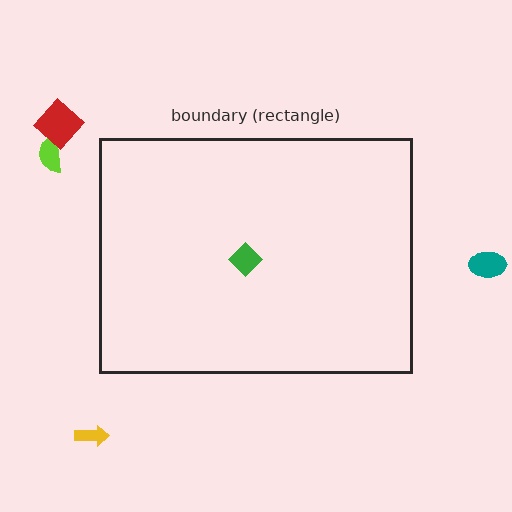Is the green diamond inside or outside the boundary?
Inside.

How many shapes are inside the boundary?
1 inside, 4 outside.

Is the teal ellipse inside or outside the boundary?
Outside.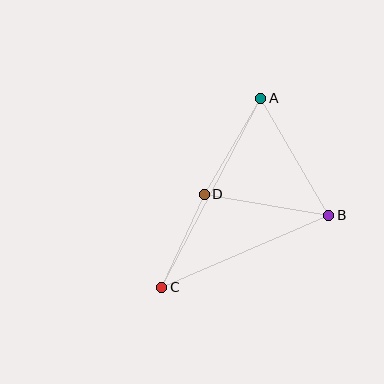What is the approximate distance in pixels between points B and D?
The distance between B and D is approximately 126 pixels.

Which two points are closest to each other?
Points C and D are closest to each other.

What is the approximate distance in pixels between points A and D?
The distance between A and D is approximately 111 pixels.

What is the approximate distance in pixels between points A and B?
The distance between A and B is approximately 136 pixels.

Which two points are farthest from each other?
Points A and C are farthest from each other.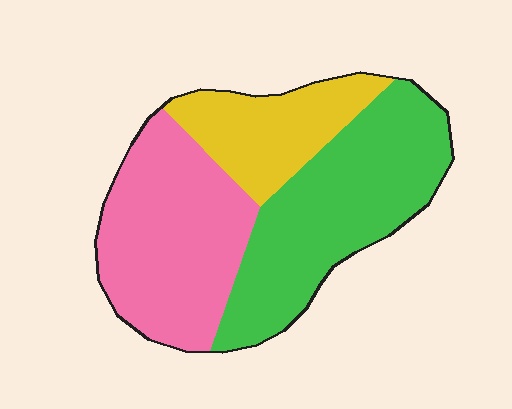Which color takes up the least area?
Yellow, at roughly 20%.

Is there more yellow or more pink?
Pink.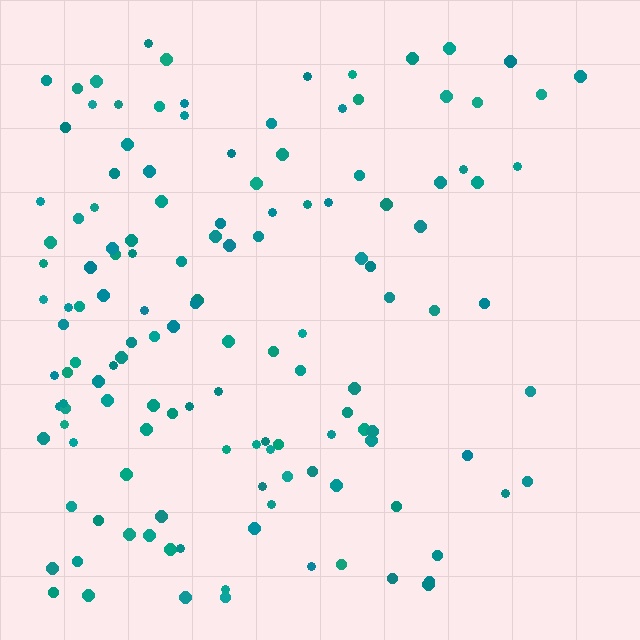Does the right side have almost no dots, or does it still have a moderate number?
Still a moderate number, just noticeably fewer than the left.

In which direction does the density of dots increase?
From right to left, with the left side densest.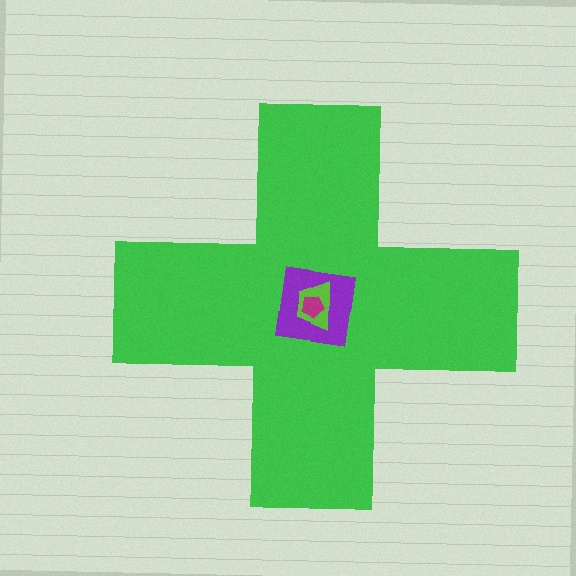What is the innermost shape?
The magenta pentagon.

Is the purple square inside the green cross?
Yes.